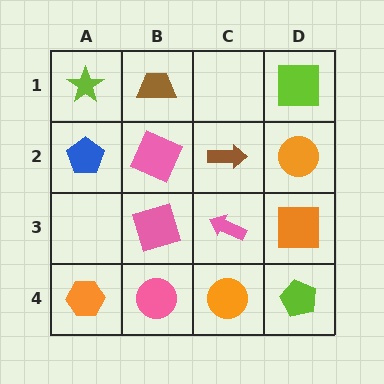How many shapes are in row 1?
3 shapes.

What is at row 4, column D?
A lime pentagon.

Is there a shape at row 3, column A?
No, that cell is empty.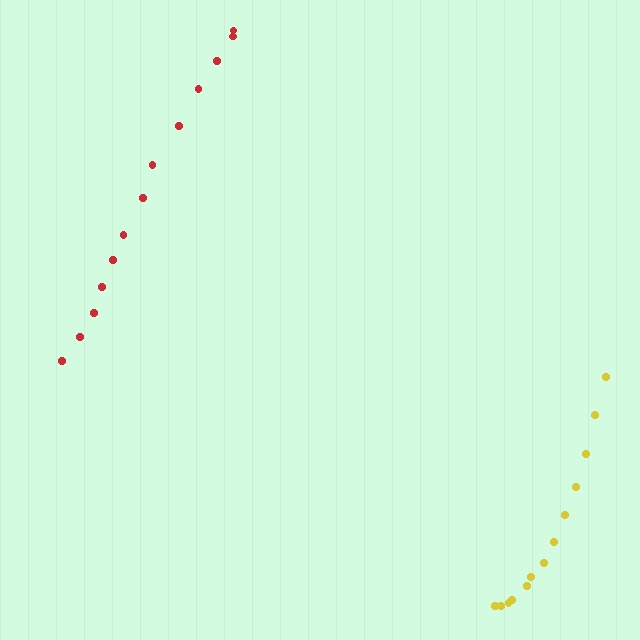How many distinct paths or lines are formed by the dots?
There are 2 distinct paths.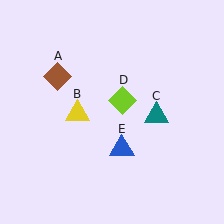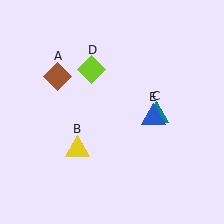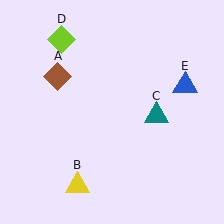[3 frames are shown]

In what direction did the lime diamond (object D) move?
The lime diamond (object D) moved up and to the left.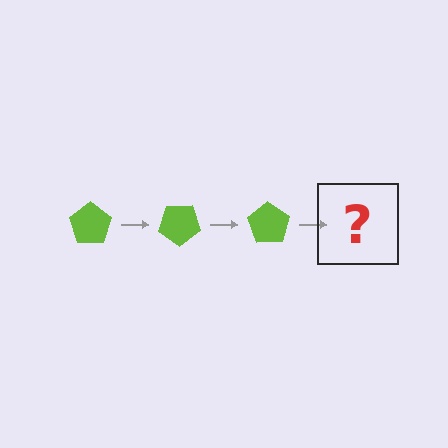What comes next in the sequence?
The next element should be a lime pentagon rotated 105 degrees.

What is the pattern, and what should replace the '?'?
The pattern is that the pentagon rotates 35 degrees each step. The '?' should be a lime pentagon rotated 105 degrees.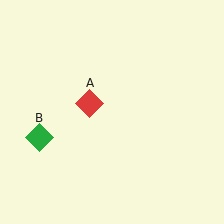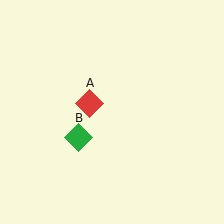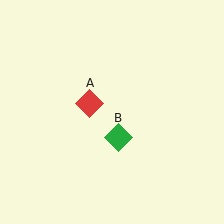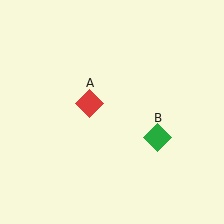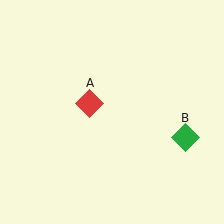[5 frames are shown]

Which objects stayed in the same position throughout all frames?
Red diamond (object A) remained stationary.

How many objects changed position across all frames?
1 object changed position: green diamond (object B).